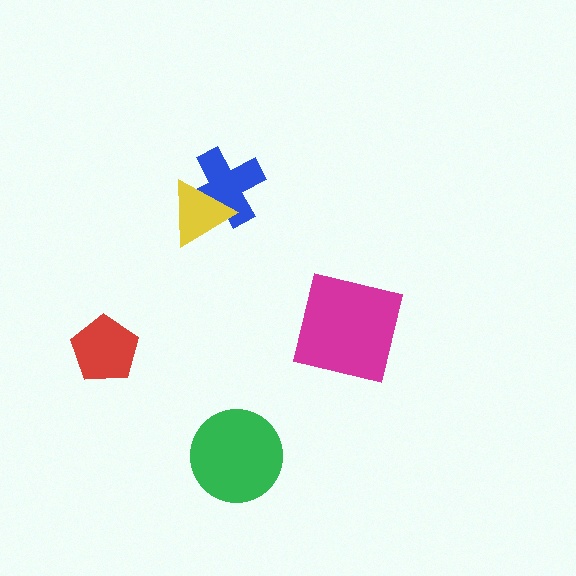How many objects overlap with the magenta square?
0 objects overlap with the magenta square.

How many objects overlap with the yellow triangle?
1 object overlaps with the yellow triangle.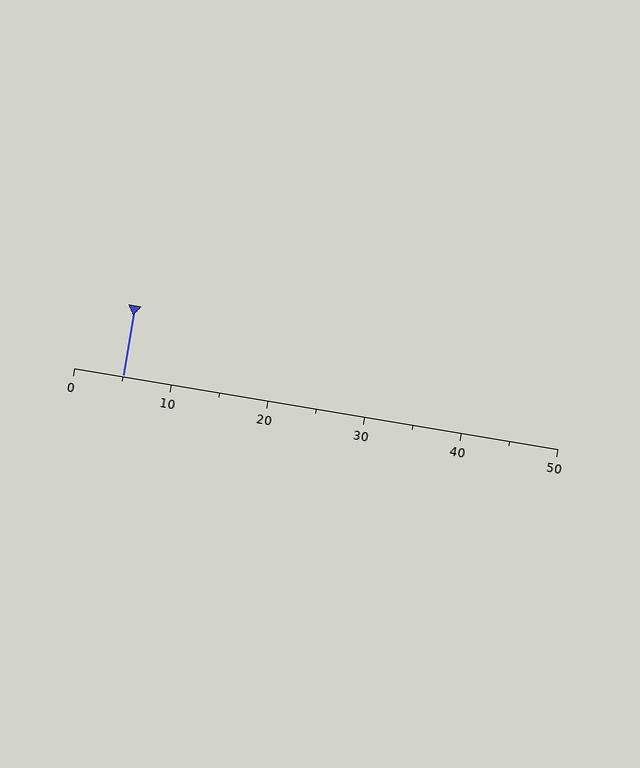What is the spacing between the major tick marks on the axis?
The major ticks are spaced 10 apart.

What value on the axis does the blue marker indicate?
The marker indicates approximately 5.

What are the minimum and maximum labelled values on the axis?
The axis runs from 0 to 50.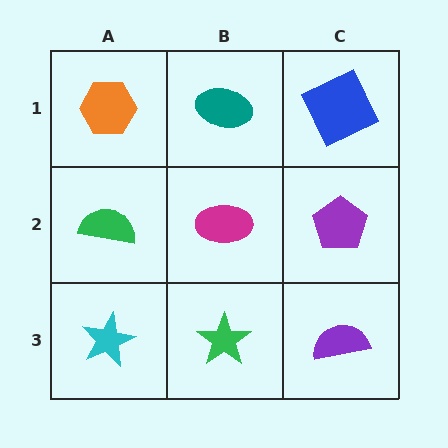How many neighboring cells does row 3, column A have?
2.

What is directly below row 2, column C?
A purple semicircle.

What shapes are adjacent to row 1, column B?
A magenta ellipse (row 2, column B), an orange hexagon (row 1, column A), a blue square (row 1, column C).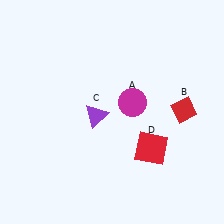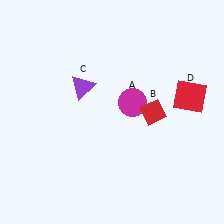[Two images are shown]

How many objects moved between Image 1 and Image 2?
3 objects moved between the two images.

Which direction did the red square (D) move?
The red square (D) moved up.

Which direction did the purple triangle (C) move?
The purple triangle (C) moved up.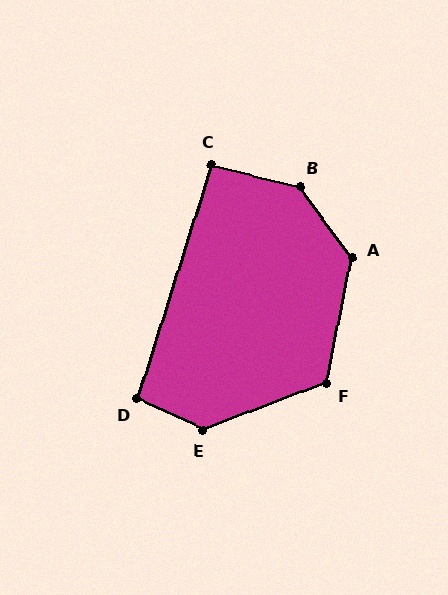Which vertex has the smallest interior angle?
C, at approximately 93 degrees.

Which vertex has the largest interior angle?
B, at approximately 141 degrees.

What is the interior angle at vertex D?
Approximately 97 degrees (obtuse).